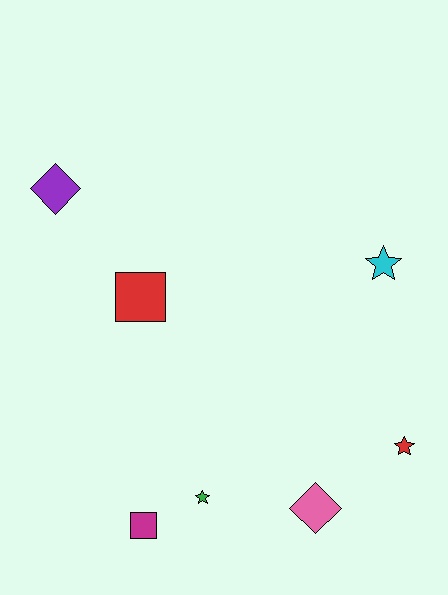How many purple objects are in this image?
There is 1 purple object.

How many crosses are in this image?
There are no crosses.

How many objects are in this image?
There are 7 objects.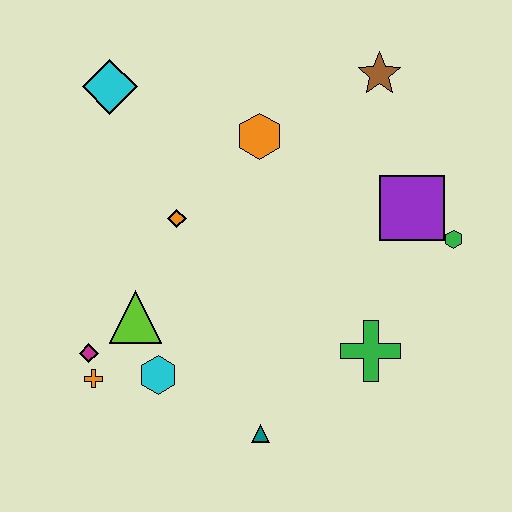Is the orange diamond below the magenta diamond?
No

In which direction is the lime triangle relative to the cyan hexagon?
The lime triangle is above the cyan hexagon.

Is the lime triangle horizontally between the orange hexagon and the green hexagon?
No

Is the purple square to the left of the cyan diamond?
No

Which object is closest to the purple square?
The green hexagon is closest to the purple square.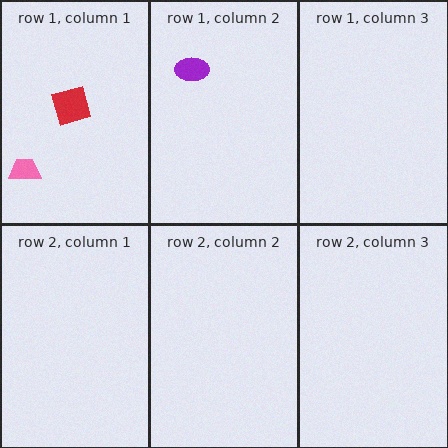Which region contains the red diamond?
The row 1, column 1 region.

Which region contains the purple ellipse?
The row 1, column 2 region.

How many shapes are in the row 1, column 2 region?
1.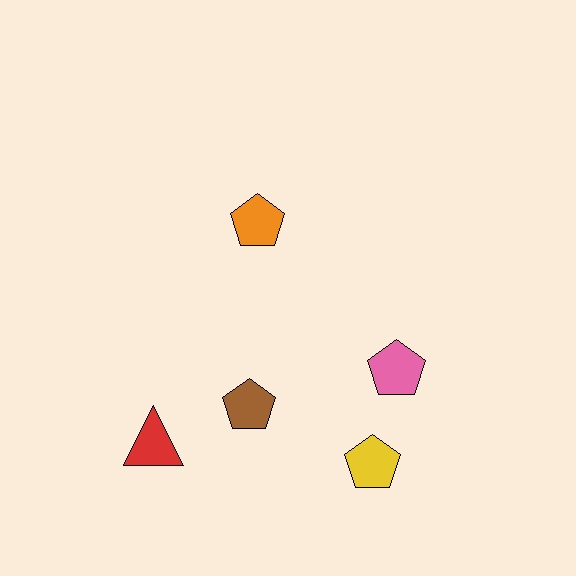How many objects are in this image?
There are 5 objects.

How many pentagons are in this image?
There are 4 pentagons.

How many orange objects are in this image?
There is 1 orange object.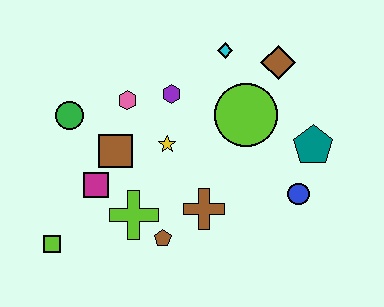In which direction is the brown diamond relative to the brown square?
The brown diamond is to the right of the brown square.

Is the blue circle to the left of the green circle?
No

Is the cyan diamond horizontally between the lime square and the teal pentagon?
Yes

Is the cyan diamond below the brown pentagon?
No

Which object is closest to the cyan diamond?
The brown diamond is closest to the cyan diamond.